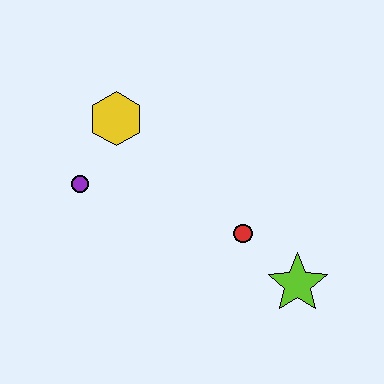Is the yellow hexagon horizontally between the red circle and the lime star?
No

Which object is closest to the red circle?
The lime star is closest to the red circle.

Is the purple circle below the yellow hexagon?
Yes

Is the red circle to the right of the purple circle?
Yes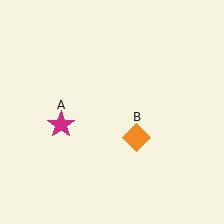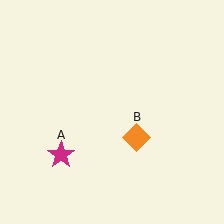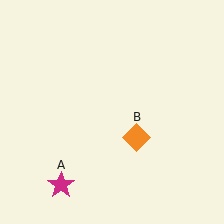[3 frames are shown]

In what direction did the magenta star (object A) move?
The magenta star (object A) moved down.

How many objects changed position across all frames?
1 object changed position: magenta star (object A).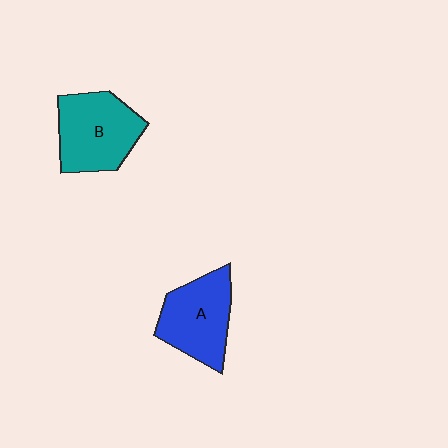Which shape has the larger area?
Shape B (teal).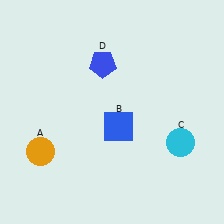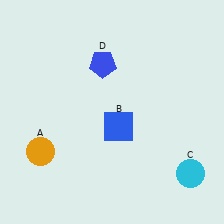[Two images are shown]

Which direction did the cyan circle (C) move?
The cyan circle (C) moved down.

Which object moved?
The cyan circle (C) moved down.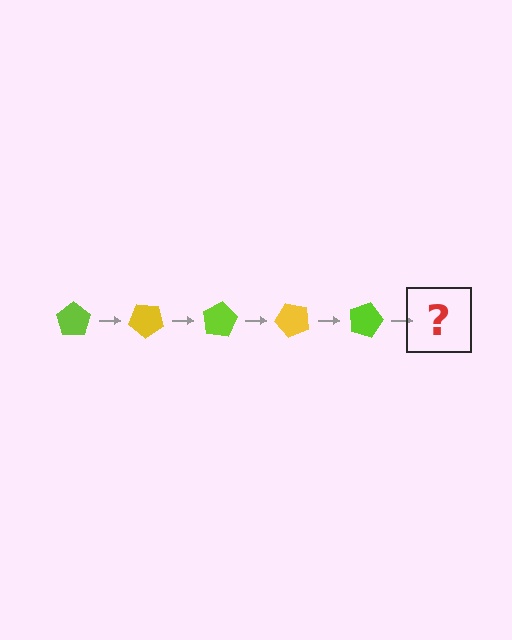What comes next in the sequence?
The next element should be a yellow pentagon, rotated 200 degrees from the start.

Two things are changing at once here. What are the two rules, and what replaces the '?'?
The two rules are that it rotates 40 degrees each step and the color cycles through lime and yellow. The '?' should be a yellow pentagon, rotated 200 degrees from the start.